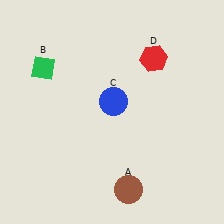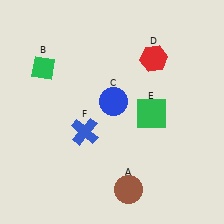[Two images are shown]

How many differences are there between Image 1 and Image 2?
There are 2 differences between the two images.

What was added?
A green square (E), a blue cross (F) were added in Image 2.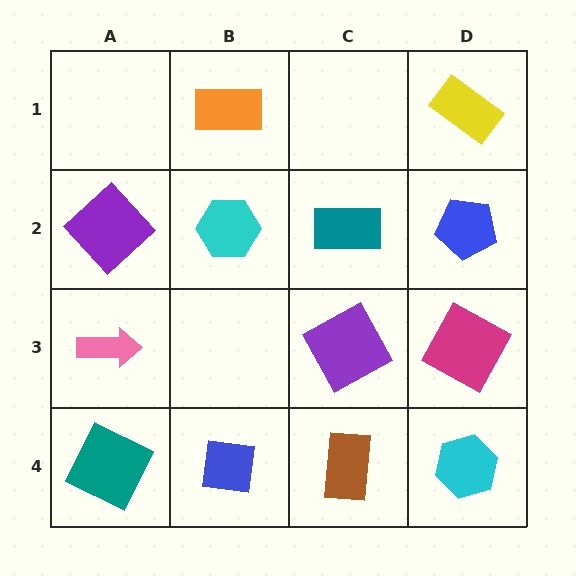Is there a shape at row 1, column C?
No, that cell is empty.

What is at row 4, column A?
A teal square.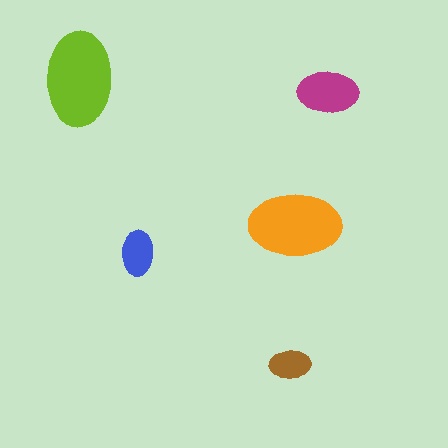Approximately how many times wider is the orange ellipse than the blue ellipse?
About 2 times wider.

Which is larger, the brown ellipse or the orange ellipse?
The orange one.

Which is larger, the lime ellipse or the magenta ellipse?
The lime one.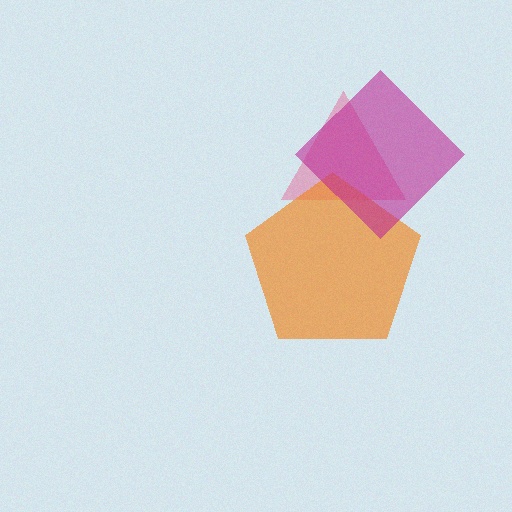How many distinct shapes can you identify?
There are 3 distinct shapes: a pink triangle, an orange pentagon, a magenta diamond.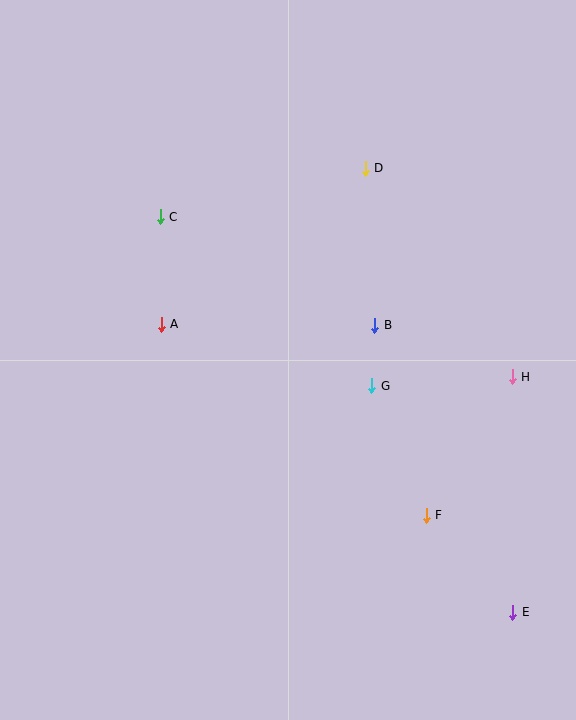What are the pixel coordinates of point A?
Point A is at (161, 324).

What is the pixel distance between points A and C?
The distance between A and C is 107 pixels.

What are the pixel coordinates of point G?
Point G is at (372, 386).